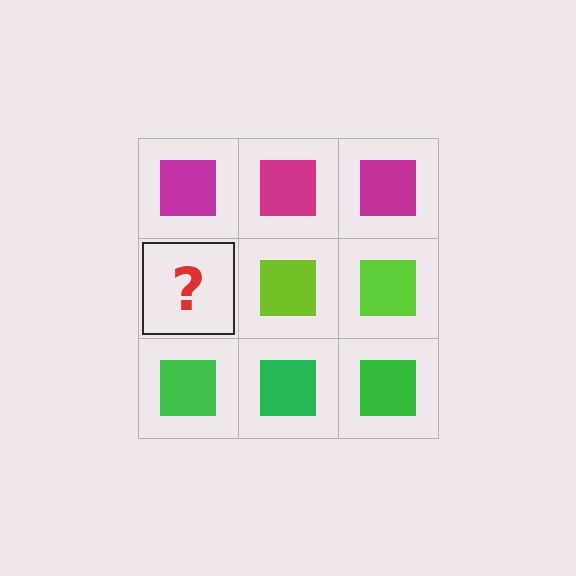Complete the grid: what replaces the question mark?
The question mark should be replaced with a lime square.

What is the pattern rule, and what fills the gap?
The rule is that each row has a consistent color. The gap should be filled with a lime square.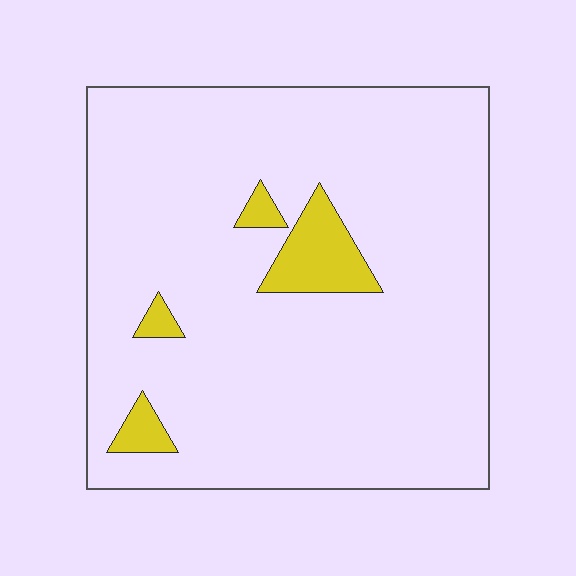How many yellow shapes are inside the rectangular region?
4.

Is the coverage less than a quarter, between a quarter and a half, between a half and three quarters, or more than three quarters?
Less than a quarter.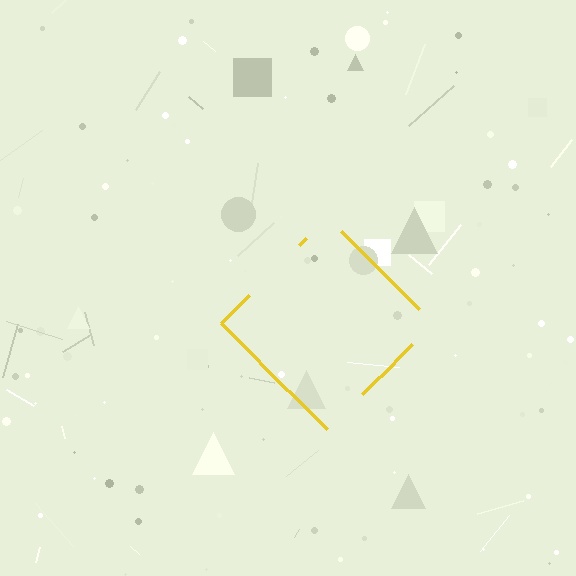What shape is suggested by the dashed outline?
The dashed outline suggests a diamond.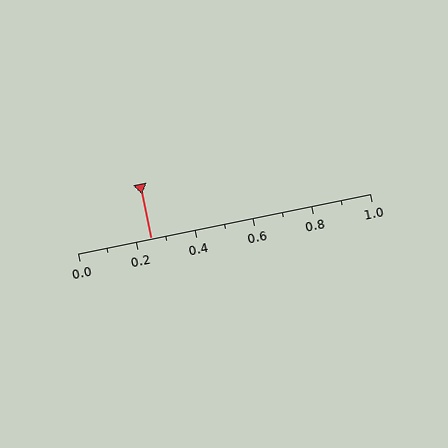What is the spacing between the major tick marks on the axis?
The major ticks are spaced 0.2 apart.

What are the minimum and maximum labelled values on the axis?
The axis runs from 0.0 to 1.0.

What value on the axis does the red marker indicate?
The marker indicates approximately 0.25.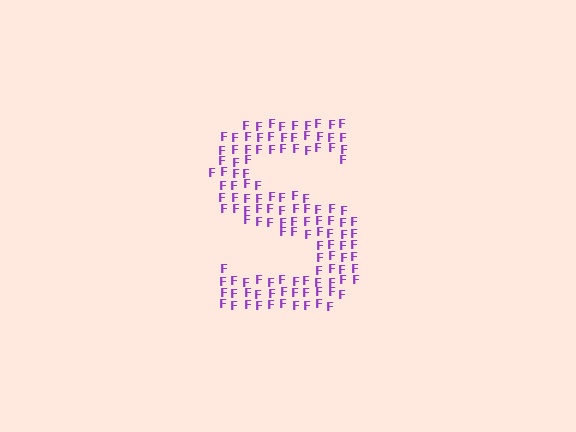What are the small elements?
The small elements are letter F's.